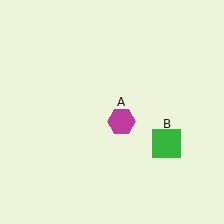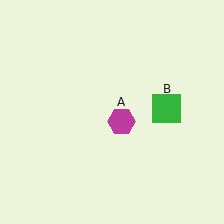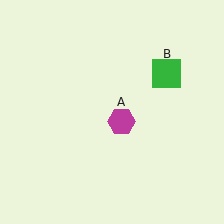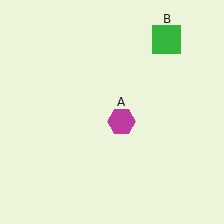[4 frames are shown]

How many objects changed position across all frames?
1 object changed position: green square (object B).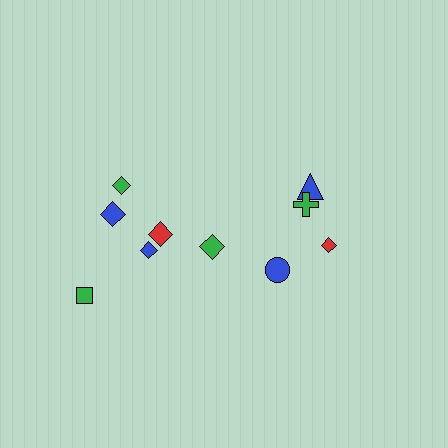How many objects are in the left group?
There are 6 objects.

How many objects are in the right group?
There are 4 objects.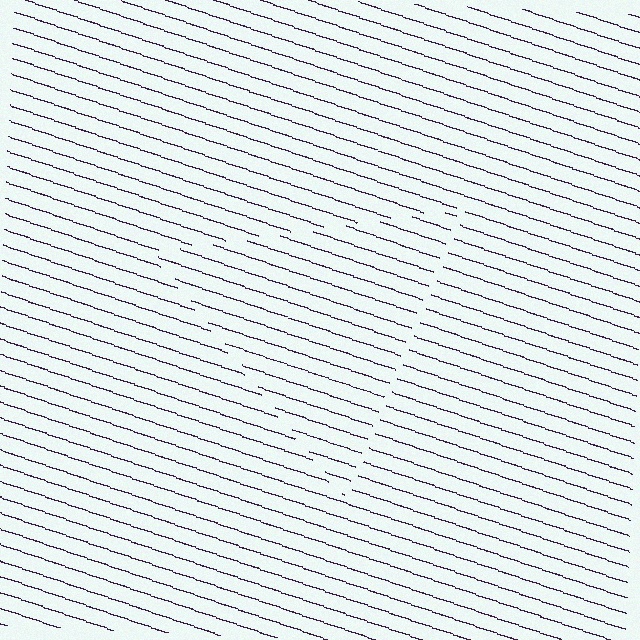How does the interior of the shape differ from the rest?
The interior of the shape contains the same grating, shifted by half a period — the contour is defined by the phase discontinuity where line-ends from the inner and outer gratings abut.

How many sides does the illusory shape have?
3 sides — the line-ends trace a triangle.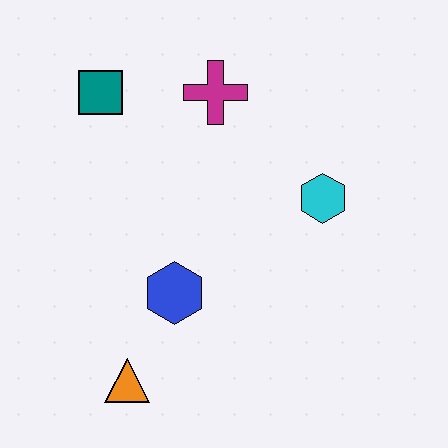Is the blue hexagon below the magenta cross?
Yes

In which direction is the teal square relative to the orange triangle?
The teal square is above the orange triangle.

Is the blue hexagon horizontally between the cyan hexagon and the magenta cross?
No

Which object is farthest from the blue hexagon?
The teal square is farthest from the blue hexagon.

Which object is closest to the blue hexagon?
The orange triangle is closest to the blue hexagon.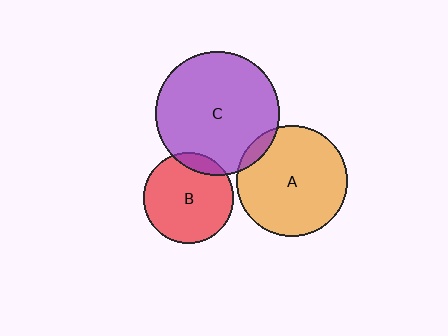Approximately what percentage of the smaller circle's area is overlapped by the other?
Approximately 5%.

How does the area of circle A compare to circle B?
Approximately 1.5 times.